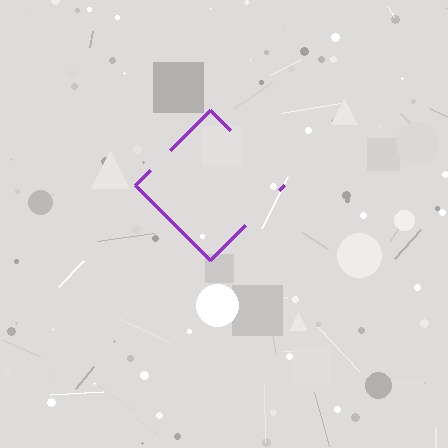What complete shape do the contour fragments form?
The contour fragments form a diamond.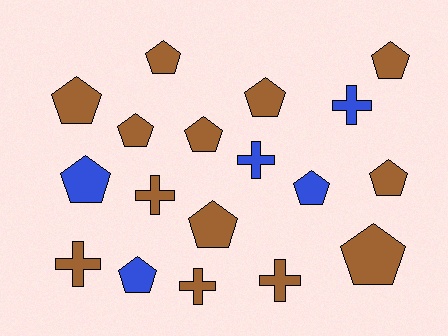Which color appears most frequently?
Brown, with 13 objects.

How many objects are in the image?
There are 18 objects.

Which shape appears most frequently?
Pentagon, with 12 objects.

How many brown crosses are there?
There are 4 brown crosses.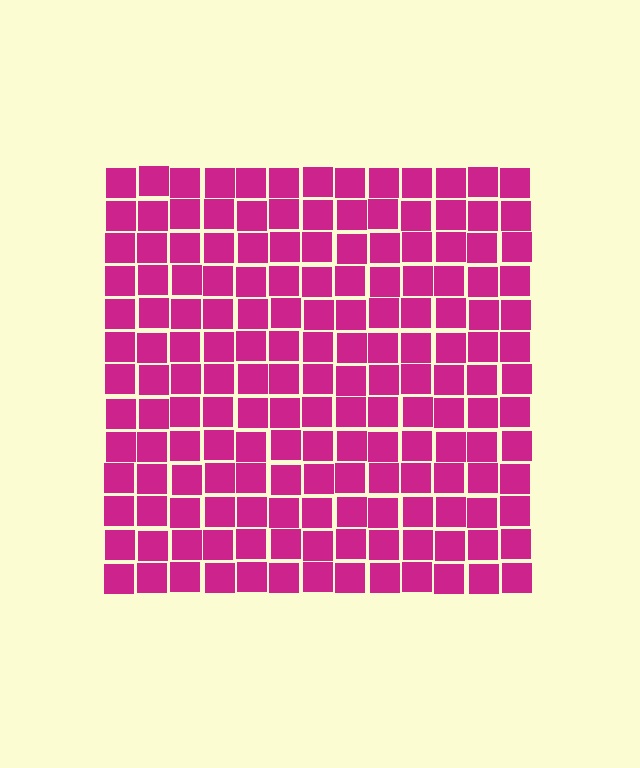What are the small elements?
The small elements are squares.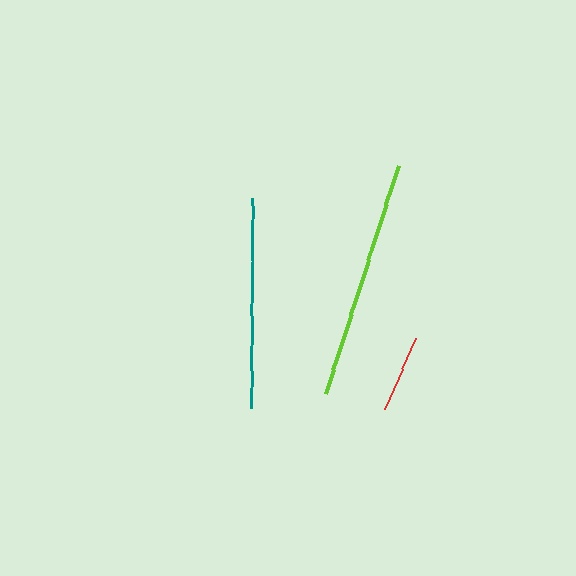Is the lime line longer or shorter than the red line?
The lime line is longer than the red line.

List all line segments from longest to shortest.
From longest to shortest: lime, teal, red.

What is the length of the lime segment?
The lime segment is approximately 239 pixels long.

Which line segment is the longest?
The lime line is the longest at approximately 239 pixels.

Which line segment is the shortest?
The red line is the shortest at approximately 77 pixels.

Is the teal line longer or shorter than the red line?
The teal line is longer than the red line.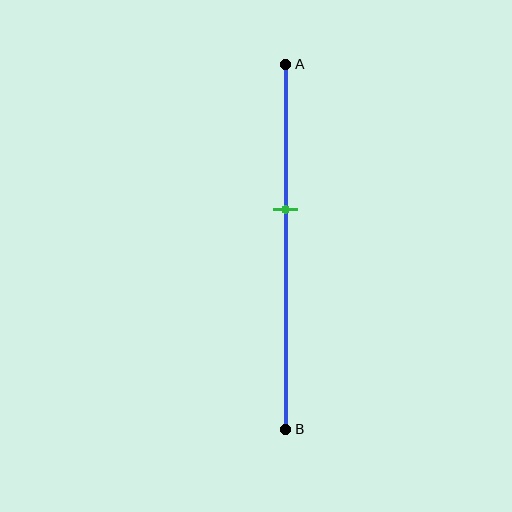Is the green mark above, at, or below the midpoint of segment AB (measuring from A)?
The green mark is above the midpoint of segment AB.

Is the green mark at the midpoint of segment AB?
No, the mark is at about 40% from A, not at the 50% midpoint.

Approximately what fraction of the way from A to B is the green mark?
The green mark is approximately 40% of the way from A to B.